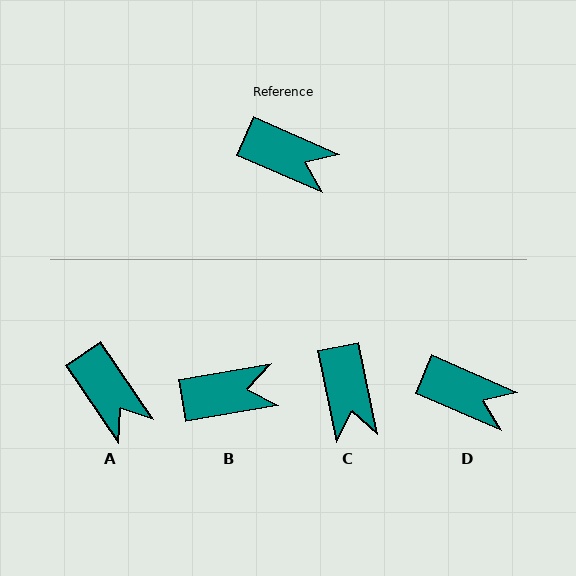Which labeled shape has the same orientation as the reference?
D.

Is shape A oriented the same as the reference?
No, it is off by about 32 degrees.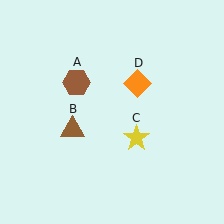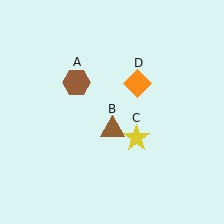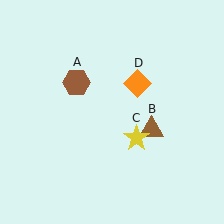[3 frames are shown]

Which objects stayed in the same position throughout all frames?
Brown hexagon (object A) and yellow star (object C) and orange diamond (object D) remained stationary.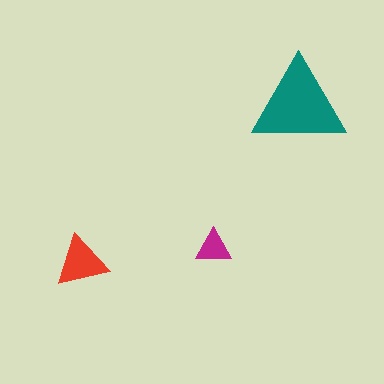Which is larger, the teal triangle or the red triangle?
The teal one.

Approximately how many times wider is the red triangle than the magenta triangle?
About 1.5 times wider.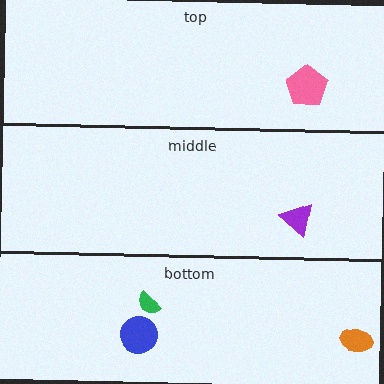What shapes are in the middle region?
The purple triangle.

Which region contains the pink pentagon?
The top region.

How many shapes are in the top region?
1.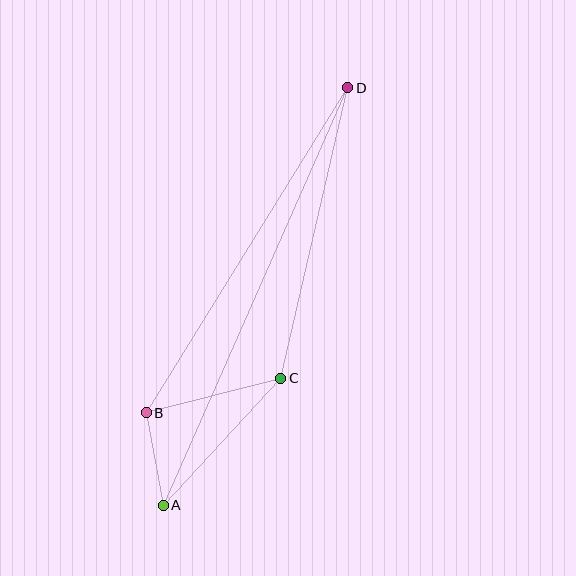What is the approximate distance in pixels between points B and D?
The distance between B and D is approximately 382 pixels.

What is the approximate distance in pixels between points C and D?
The distance between C and D is approximately 298 pixels.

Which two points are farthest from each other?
Points A and D are farthest from each other.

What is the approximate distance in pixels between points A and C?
The distance between A and C is approximately 173 pixels.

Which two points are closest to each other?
Points A and B are closest to each other.